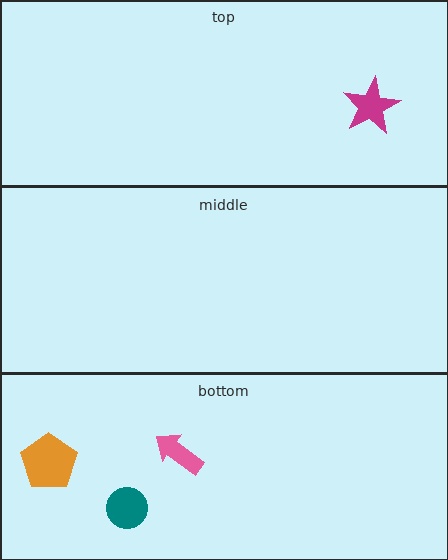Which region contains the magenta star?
The top region.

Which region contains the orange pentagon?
The bottom region.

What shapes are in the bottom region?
The pink arrow, the orange pentagon, the teal circle.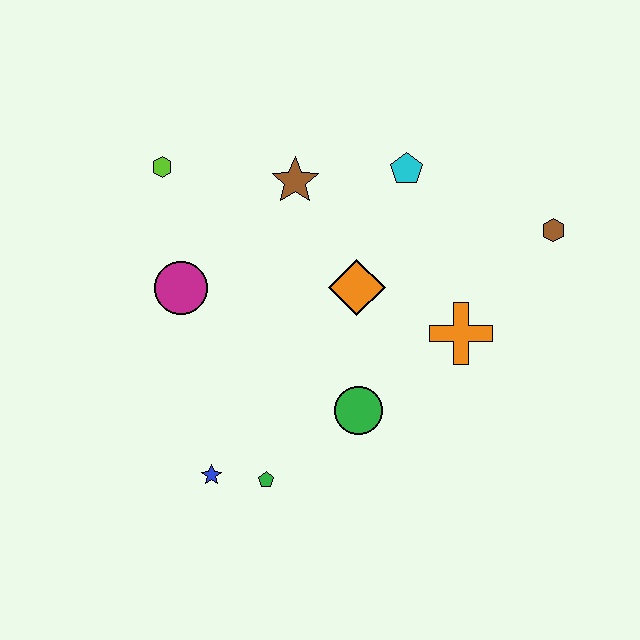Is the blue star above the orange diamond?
No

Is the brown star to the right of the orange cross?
No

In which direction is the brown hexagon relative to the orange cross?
The brown hexagon is above the orange cross.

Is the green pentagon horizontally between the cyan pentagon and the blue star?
Yes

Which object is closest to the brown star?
The cyan pentagon is closest to the brown star.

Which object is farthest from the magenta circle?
The brown hexagon is farthest from the magenta circle.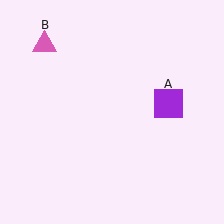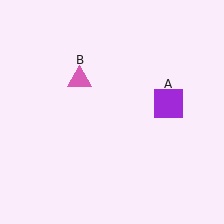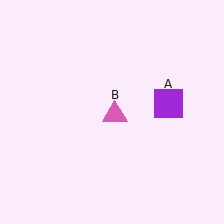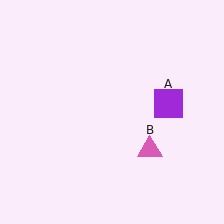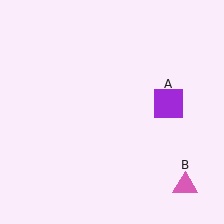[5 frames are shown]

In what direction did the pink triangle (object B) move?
The pink triangle (object B) moved down and to the right.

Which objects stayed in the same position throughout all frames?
Purple square (object A) remained stationary.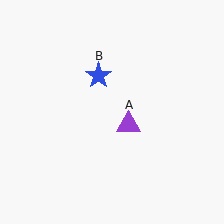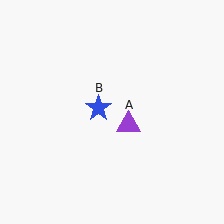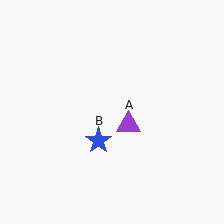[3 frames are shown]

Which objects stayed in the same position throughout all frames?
Purple triangle (object A) remained stationary.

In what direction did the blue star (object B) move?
The blue star (object B) moved down.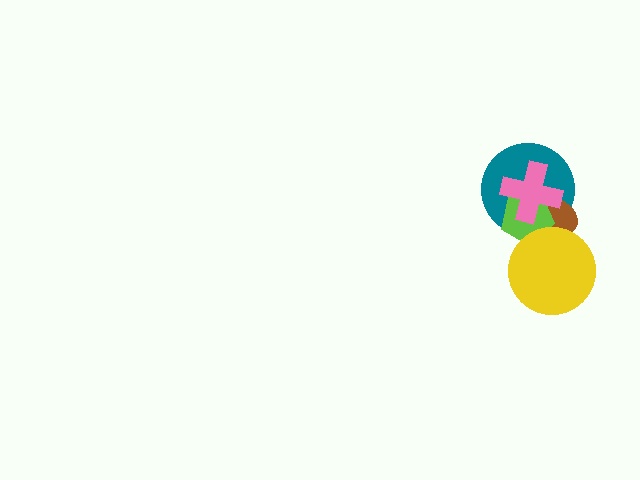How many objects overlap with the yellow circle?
2 objects overlap with the yellow circle.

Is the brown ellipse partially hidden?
Yes, it is partially covered by another shape.